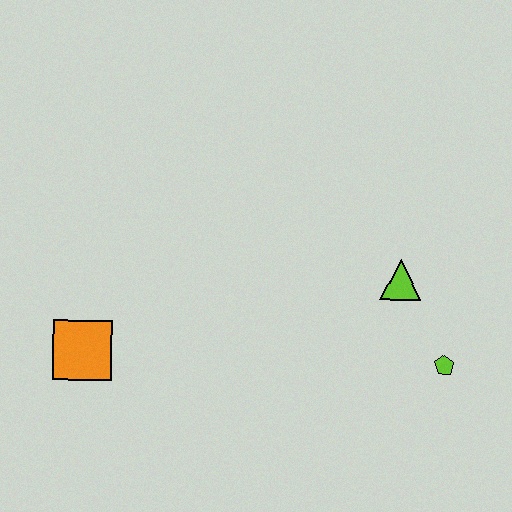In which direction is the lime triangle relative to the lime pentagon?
The lime triangle is above the lime pentagon.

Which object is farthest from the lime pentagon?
The orange square is farthest from the lime pentagon.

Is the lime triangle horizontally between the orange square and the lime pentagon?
Yes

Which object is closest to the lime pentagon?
The lime triangle is closest to the lime pentagon.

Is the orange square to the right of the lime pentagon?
No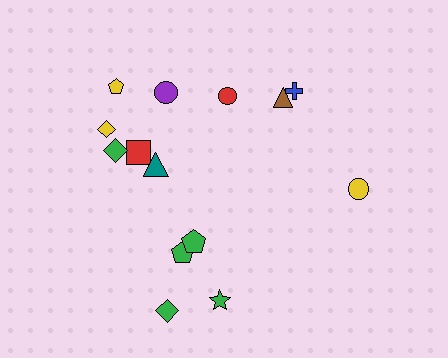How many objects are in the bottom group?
There are 4 objects.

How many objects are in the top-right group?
There are 3 objects.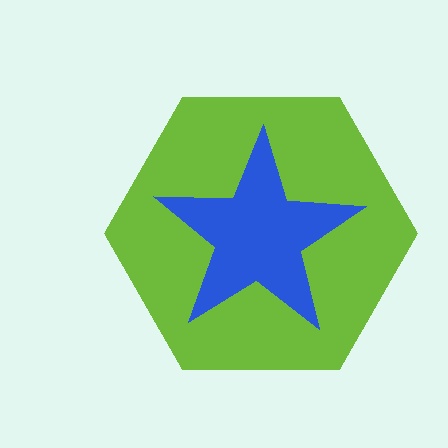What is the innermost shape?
The blue star.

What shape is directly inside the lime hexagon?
The blue star.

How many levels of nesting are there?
2.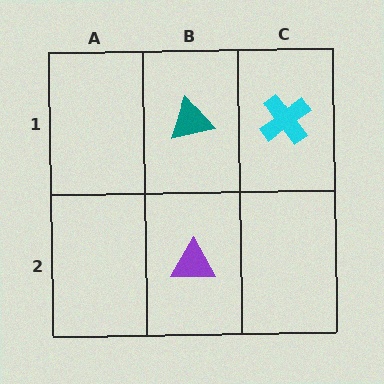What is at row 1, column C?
A cyan cross.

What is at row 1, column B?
A teal triangle.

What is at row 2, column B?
A purple triangle.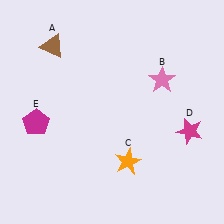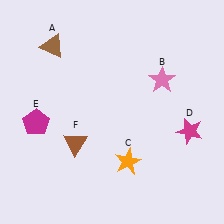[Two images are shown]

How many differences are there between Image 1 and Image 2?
There is 1 difference between the two images.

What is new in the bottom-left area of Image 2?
A brown triangle (F) was added in the bottom-left area of Image 2.